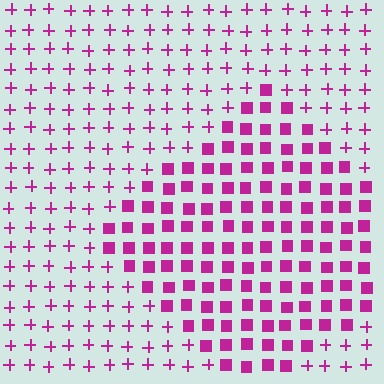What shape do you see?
I see a diamond.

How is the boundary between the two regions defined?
The boundary is defined by a change in element shape: squares inside vs. plus signs outside. All elements share the same color and spacing.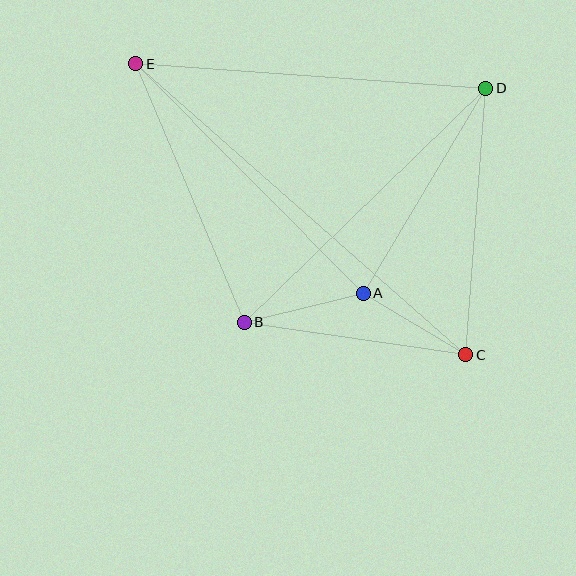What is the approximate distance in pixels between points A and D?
The distance between A and D is approximately 239 pixels.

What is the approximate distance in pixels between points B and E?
The distance between B and E is approximately 280 pixels.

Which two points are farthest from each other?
Points C and E are farthest from each other.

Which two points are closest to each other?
Points A and C are closest to each other.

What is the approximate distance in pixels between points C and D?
The distance between C and D is approximately 267 pixels.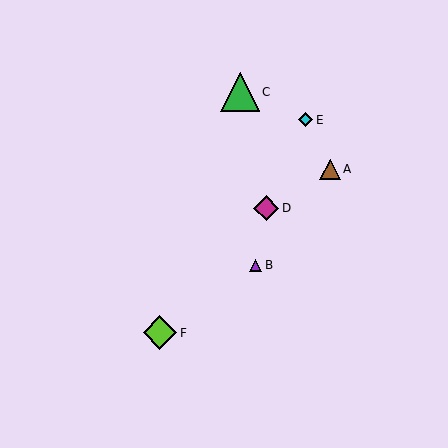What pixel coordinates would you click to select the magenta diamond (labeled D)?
Click at (266, 208) to select the magenta diamond D.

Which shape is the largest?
The green triangle (labeled C) is the largest.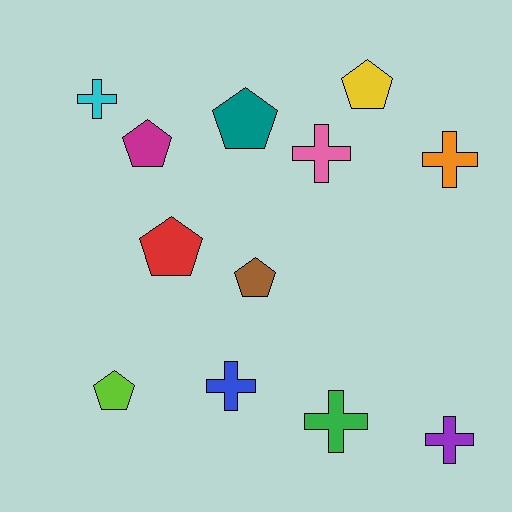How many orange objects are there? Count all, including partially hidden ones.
There is 1 orange object.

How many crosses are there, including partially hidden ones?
There are 6 crosses.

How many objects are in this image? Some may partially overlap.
There are 12 objects.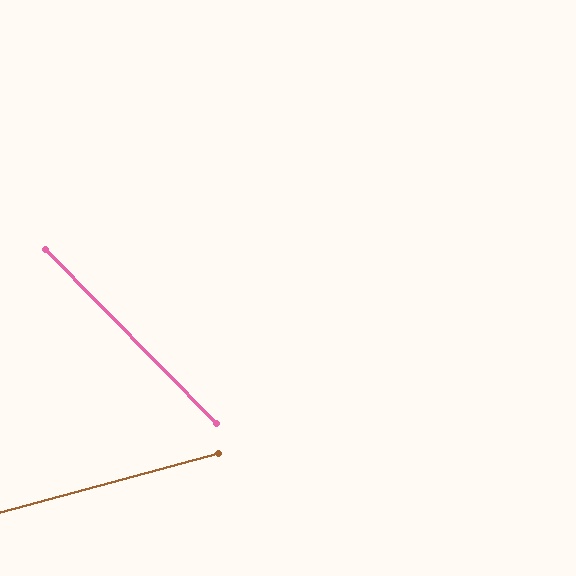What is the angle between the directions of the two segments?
Approximately 61 degrees.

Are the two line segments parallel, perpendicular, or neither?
Neither parallel nor perpendicular — they differ by about 61°.